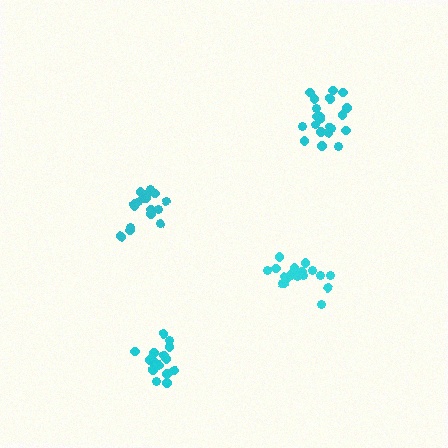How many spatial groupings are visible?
There are 4 spatial groupings.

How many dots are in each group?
Group 1: 18 dots, Group 2: 17 dots, Group 3: 21 dots, Group 4: 19 dots (75 total).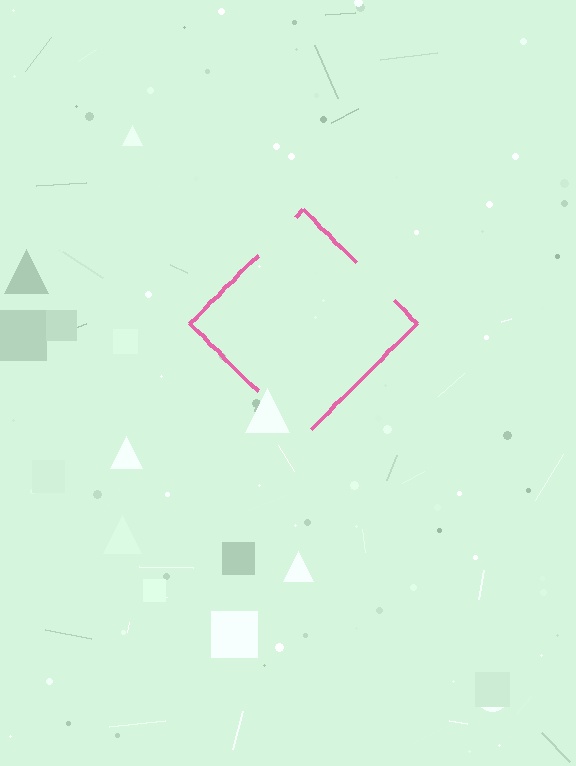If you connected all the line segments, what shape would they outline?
They would outline a diamond.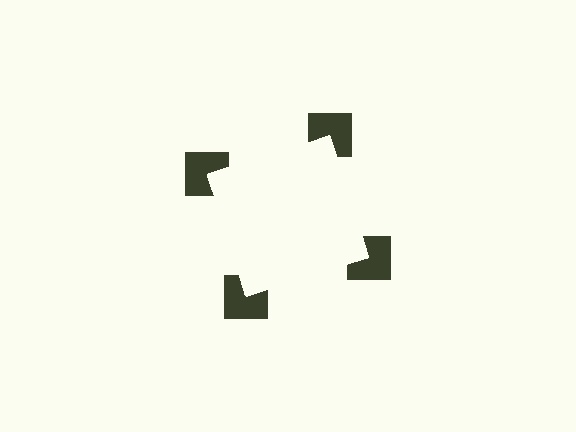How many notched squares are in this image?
There are 4 — one at each vertex of the illusory square.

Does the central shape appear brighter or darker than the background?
It typically appears slightly brighter than the background, even though no actual brightness change is drawn.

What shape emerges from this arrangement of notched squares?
An illusory square — its edges are inferred from the aligned wedge cuts in the notched squares, not physically drawn.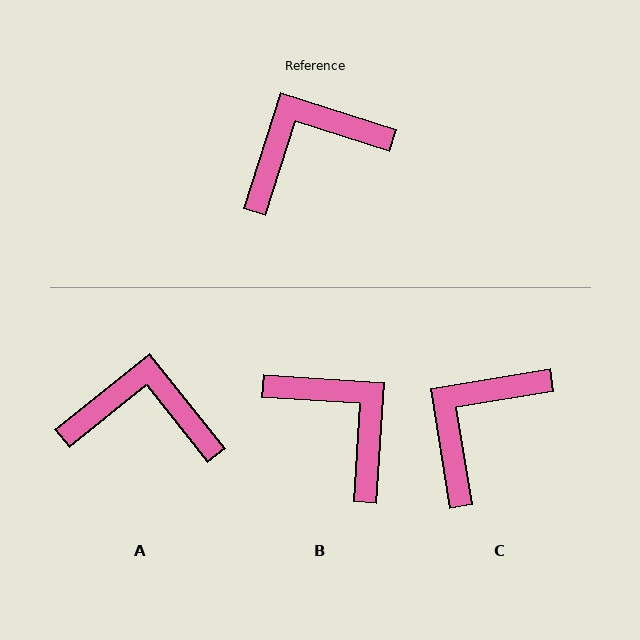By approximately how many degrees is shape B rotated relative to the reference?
Approximately 76 degrees clockwise.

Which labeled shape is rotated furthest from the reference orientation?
B, about 76 degrees away.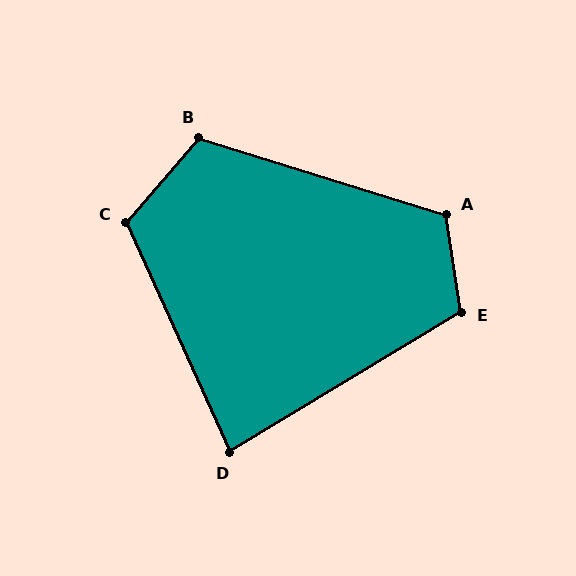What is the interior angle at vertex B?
Approximately 113 degrees (obtuse).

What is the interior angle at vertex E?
Approximately 113 degrees (obtuse).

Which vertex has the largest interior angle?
A, at approximately 116 degrees.